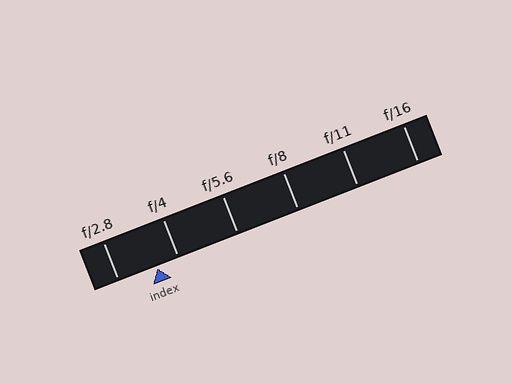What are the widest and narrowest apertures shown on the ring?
The widest aperture shown is f/2.8 and the narrowest is f/16.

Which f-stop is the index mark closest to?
The index mark is closest to f/4.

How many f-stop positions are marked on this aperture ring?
There are 6 f-stop positions marked.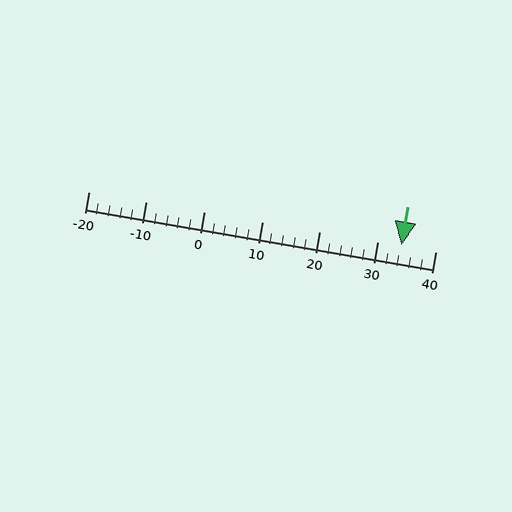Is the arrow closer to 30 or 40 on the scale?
The arrow is closer to 30.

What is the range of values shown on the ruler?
The ruler shows values from -20 to 40.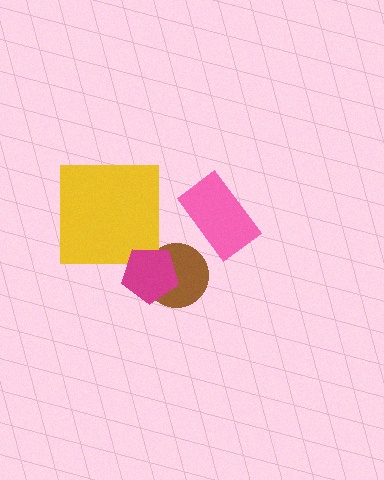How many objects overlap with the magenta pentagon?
1 object overlaps with the magenta pentagon.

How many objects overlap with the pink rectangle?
0 objects overlap with the pink rectangle.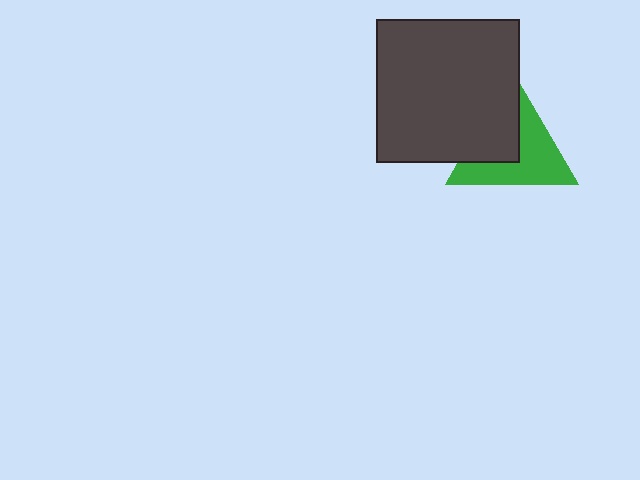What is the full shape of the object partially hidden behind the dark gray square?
The partially hidden object is a green triangle.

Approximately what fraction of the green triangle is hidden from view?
Roughly 42% of the green triangle is hidden behind the dark gray square.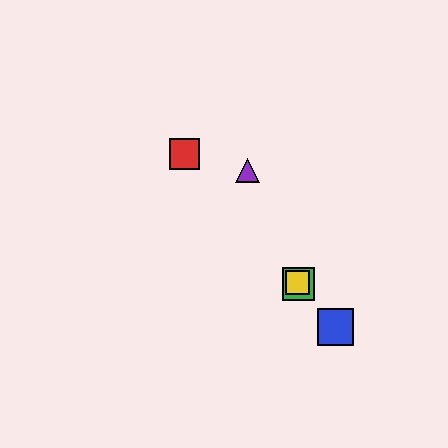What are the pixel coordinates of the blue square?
The blue square is at (336, 327).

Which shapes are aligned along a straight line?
The red square, the blue square, the green square, the yellow square are aligned along a straight line.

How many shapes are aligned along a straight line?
4 shapes (the red square, the blue square, the green square, the yellow square) are aligned along a straight line.